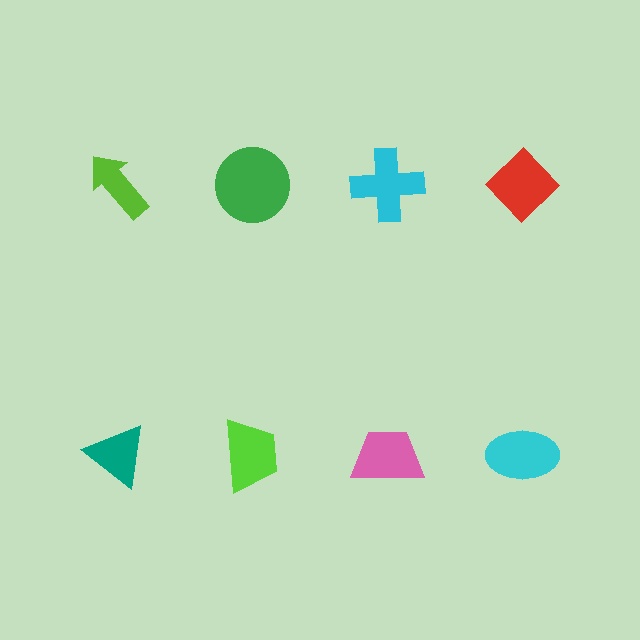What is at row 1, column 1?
A lime arrow.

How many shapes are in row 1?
4 shapes.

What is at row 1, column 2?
A green circle.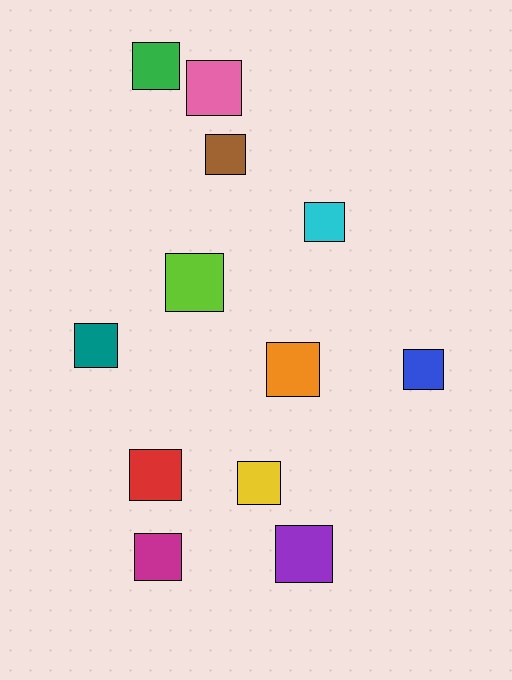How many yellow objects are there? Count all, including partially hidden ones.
There is 1 yellow object.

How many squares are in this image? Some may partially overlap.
There are 12 squares.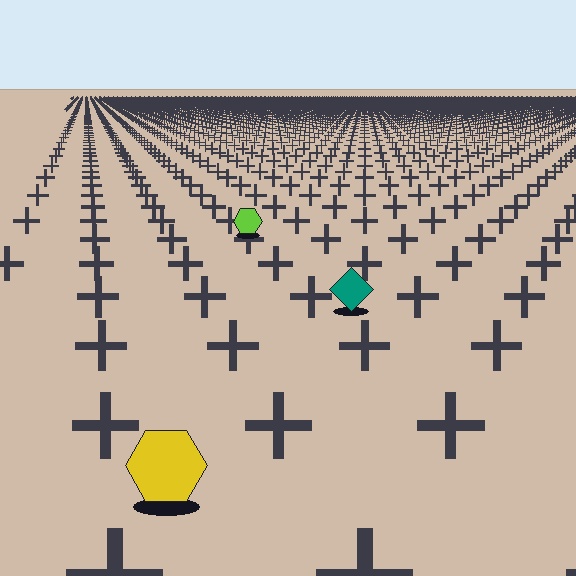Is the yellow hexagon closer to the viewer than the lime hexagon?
Yes. The yellow hexagon is closer — you can tell from the texture gradient: the ground texture is coarser near it.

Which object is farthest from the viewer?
The lime hexagon is farthest from the viewer. It appears smaller and the ground texture around it is denser.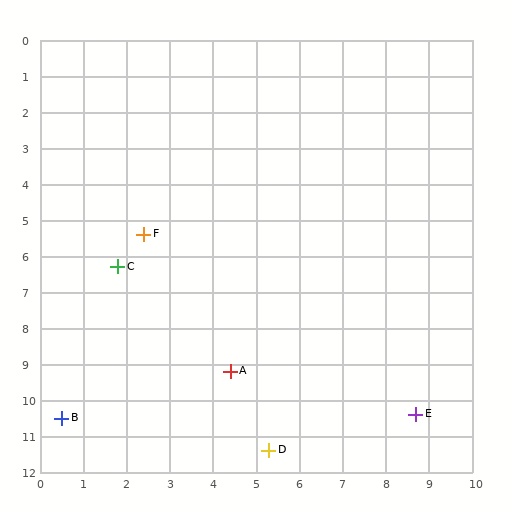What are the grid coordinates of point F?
Point F is at approximately (2.4, 5.4).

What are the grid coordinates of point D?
Point D is at approximately (5.3, 11.4).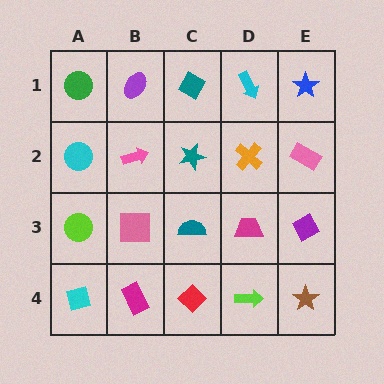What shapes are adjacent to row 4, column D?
A magenta trapezoid (row 3, column D), a red diamond (row 4, column C), a brown star (row 4, column E).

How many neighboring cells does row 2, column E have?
3.